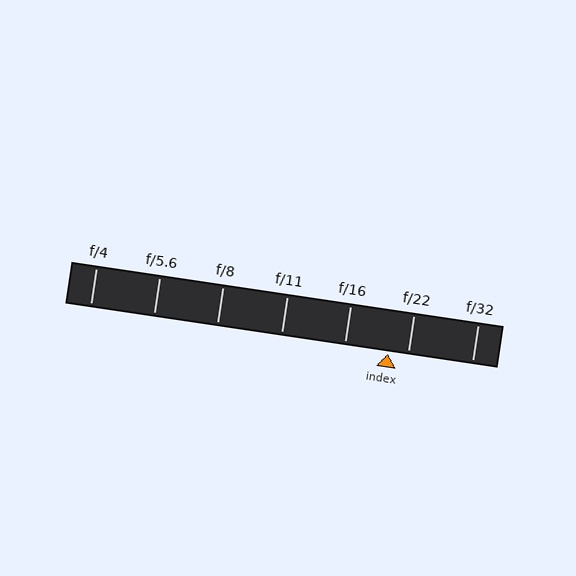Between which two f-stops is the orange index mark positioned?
The index mark is between f/16 and f/22.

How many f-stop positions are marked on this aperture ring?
There are 7 f-stop positions marked.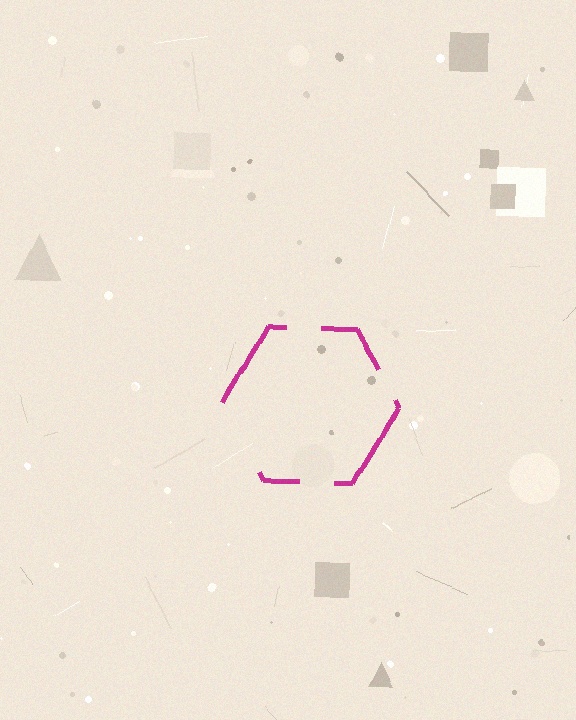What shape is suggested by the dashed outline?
The dashed outline suggests a hexagon.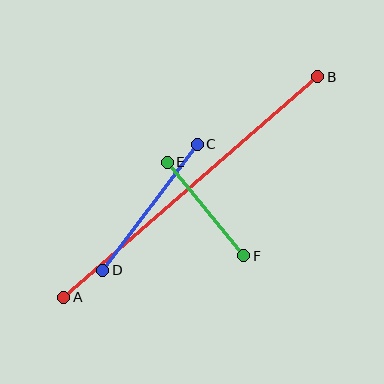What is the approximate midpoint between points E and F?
The midpoint is at approximately (206, 209) pixels.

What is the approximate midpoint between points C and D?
The midpoint is at approximately (150, 207) pixels.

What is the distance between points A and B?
The distance is approximately 336 pixels.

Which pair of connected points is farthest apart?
Points A and B are farthest apart.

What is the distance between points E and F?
The distance is approximately 121 pixels.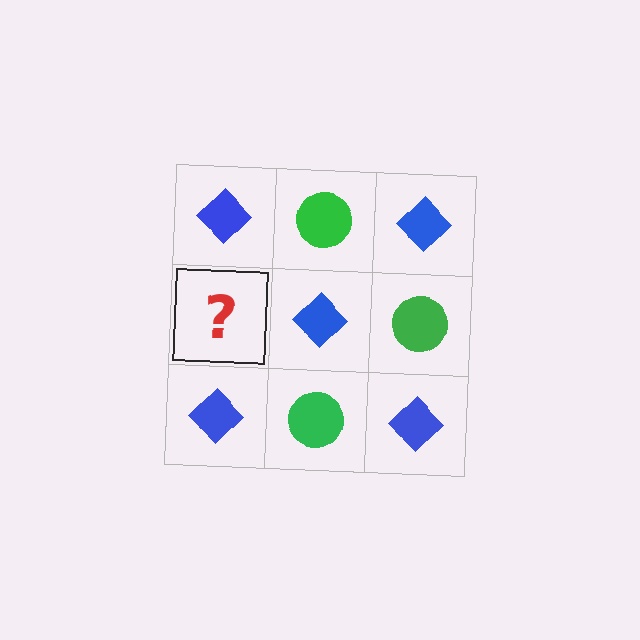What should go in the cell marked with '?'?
The missing cell should contain a green circle.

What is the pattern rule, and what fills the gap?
The rule is that it alternates blue diamond and green circle in a checkerboard pattern. The gap should be filled with a green circle.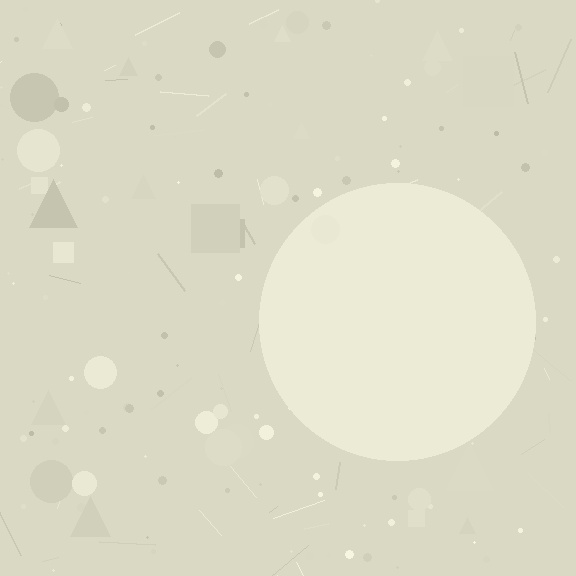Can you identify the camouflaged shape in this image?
The camouflaged shape is a circle.